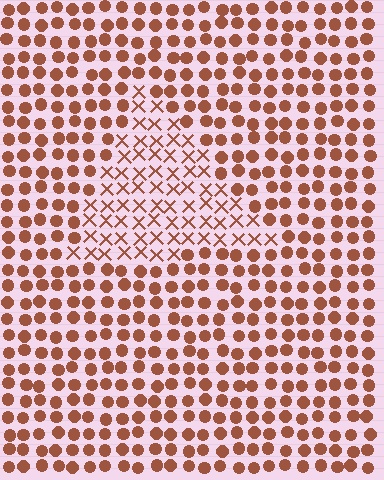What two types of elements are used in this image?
The image uses X marks inside the triangle region and circles outside it.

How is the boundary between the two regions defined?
The boundary is defined by a change in element shape: X marks inside vs. circles outside. All elements share the same color and spacing.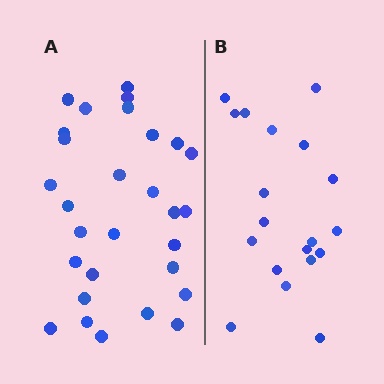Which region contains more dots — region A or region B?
Region A (the left region) has more dots.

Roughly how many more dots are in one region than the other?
Region A has roughly 10 or so more dots than region B.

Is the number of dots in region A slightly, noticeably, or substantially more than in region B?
Region A has substantially more. The ratio is roughly 1.5 to 1.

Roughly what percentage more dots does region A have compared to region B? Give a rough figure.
About 55% more.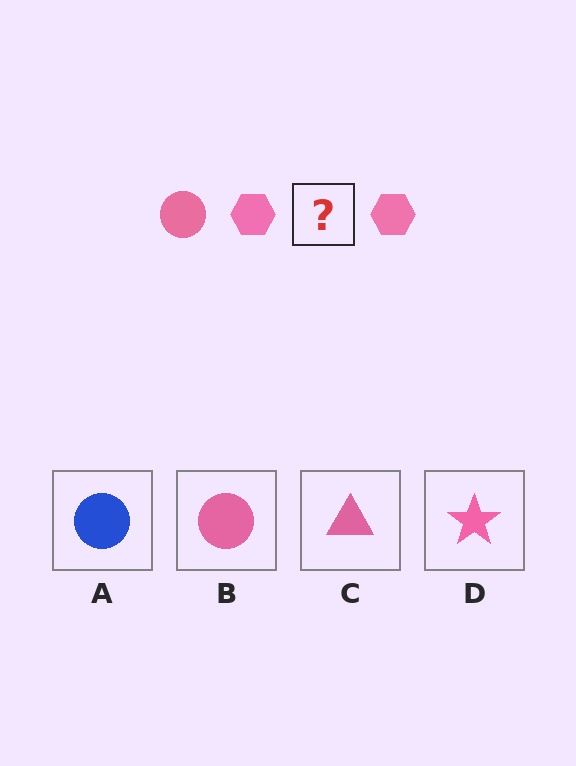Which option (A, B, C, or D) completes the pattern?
B.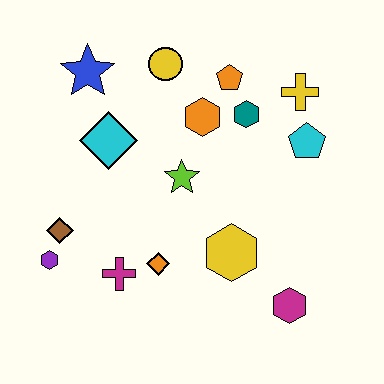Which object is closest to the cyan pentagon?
The yellow cross is closest to the cyan pentagon.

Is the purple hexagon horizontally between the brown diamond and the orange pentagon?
No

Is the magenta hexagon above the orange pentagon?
No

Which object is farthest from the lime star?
The magenta hexagon is farthest from the lime star.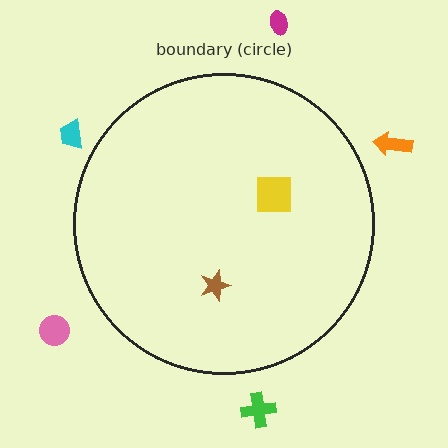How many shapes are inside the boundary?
2 inside, 5 outside.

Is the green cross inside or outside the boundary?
Outside.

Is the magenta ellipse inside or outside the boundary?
Outside.